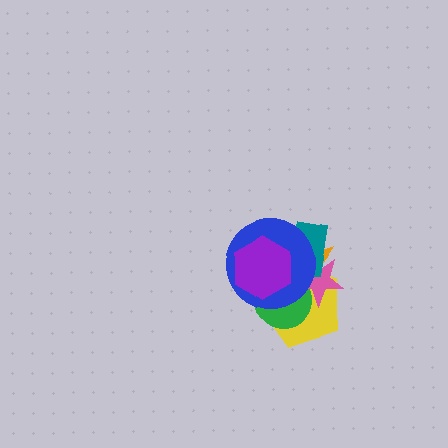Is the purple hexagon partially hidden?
No, no other shape covers it.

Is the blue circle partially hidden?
Yes, it is partially covered by another shape.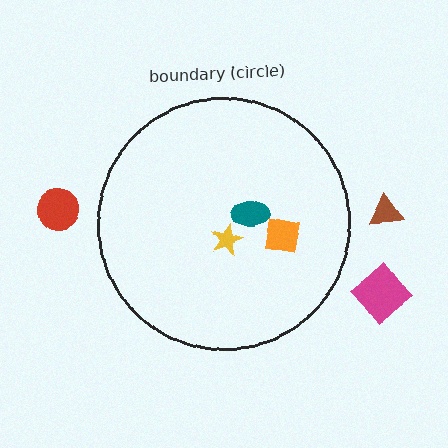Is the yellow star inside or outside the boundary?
Inside.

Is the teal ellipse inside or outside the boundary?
Inside.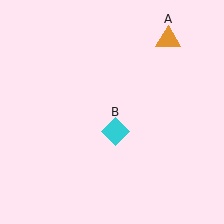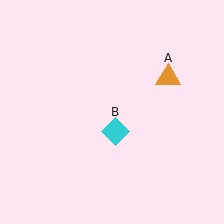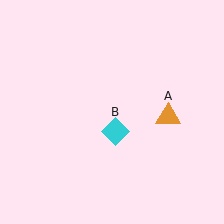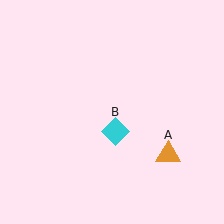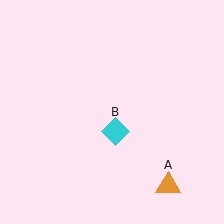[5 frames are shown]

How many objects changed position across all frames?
1 object changed position: orange triangle (object A).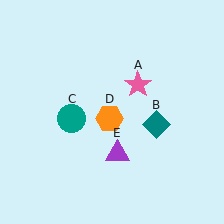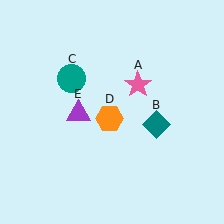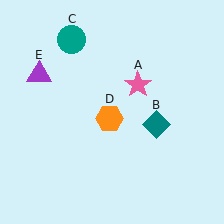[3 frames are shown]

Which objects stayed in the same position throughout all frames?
Pink star (object A) and teal diamond (object B) and orange hexagon (object D) remained stationary.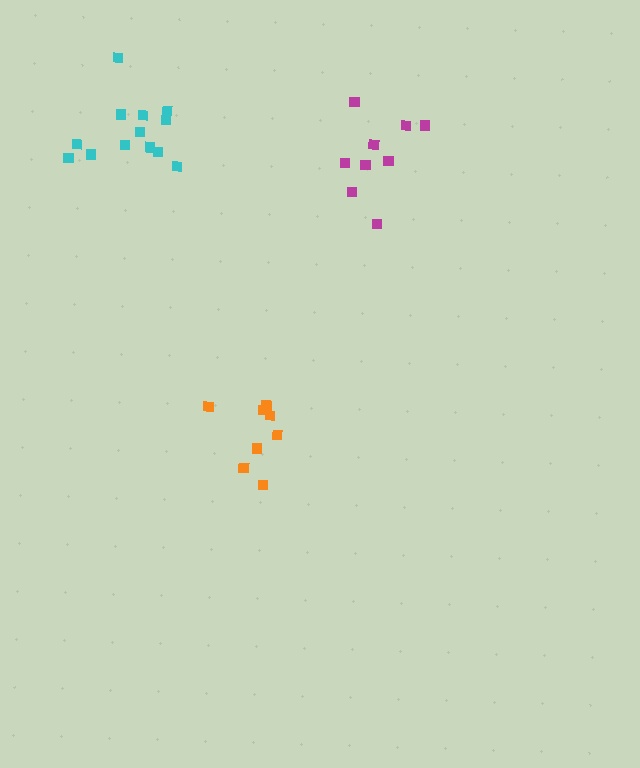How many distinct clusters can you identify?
There are 3 distinct clusters.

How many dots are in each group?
Group 1: 9 dots, Group 2: 8 dots, Group 3: 13 dots (30 total).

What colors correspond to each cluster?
The clusters are colored: magenta, orange, cyan.